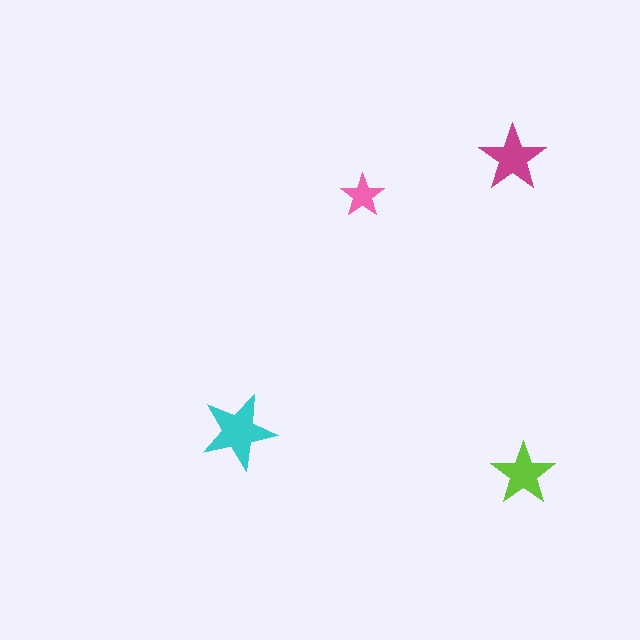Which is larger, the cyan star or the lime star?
The cyan one.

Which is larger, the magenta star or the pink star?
The magenta one.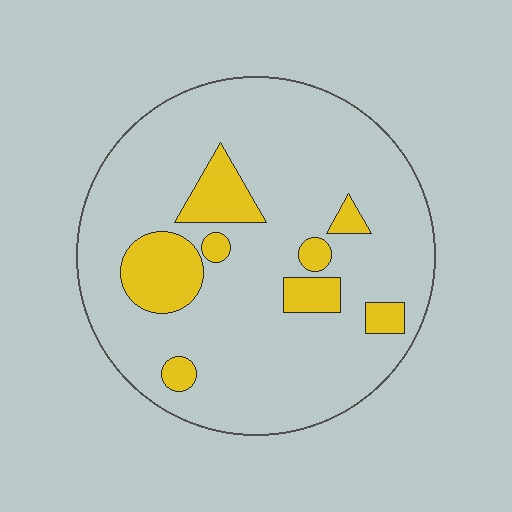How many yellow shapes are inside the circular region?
8.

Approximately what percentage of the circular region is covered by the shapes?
Approximately 15%.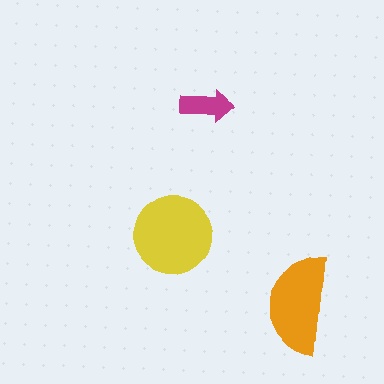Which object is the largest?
The yellow circle.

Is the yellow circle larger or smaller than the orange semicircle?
Larger.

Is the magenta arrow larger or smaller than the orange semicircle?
Smaller.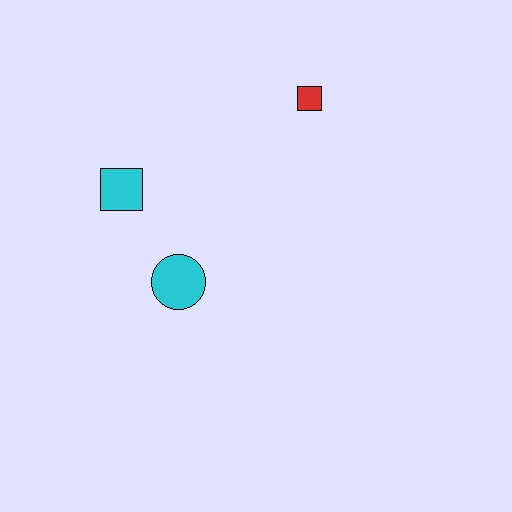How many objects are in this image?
There are 3 objects.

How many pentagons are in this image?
There are no pentagons.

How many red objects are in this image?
There is 1 red object.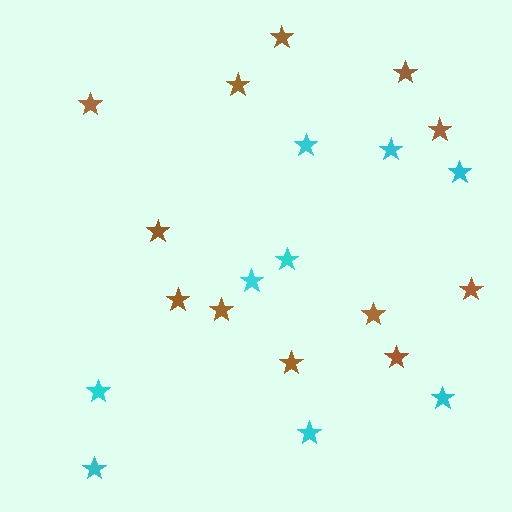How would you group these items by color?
There are 2 groups: one group of brown stars (12) and one group of cyan stars (9).